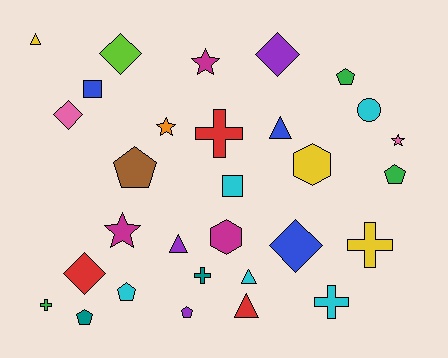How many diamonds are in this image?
There are 5 diamonds.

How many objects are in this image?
There are 30 objects.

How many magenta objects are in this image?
There are 3 magenta objects.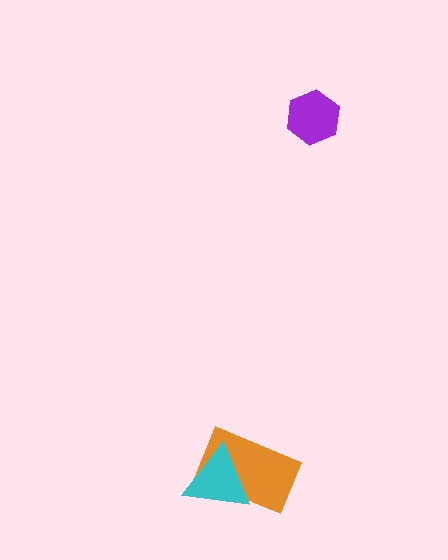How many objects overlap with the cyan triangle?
1 object overlaps with the cyan triangle.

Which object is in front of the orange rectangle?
The cyan triangle is in front of the orange rectangle.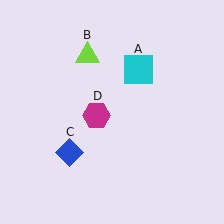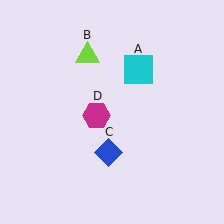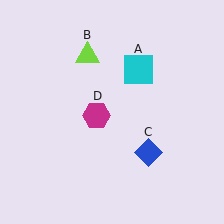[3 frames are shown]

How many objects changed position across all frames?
1 object changed position: blue diamond (object C).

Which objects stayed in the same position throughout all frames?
Cyan square (object A) and lime triangle (object B) and magenta hexagon (object D) remained stationary.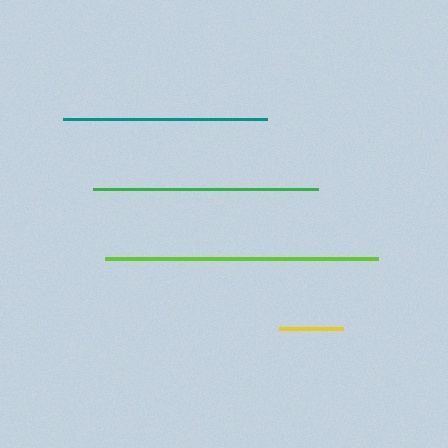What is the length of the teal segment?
The teal segment is approximately 204 pixels long.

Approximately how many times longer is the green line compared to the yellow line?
The green line is approximately 3.5 times the length of the yellow line.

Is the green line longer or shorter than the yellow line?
The green line is longer than the yellow line.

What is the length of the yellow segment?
The yellow segment is approximately 64 pixels long.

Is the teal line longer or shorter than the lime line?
The lime line is longer than the teal line.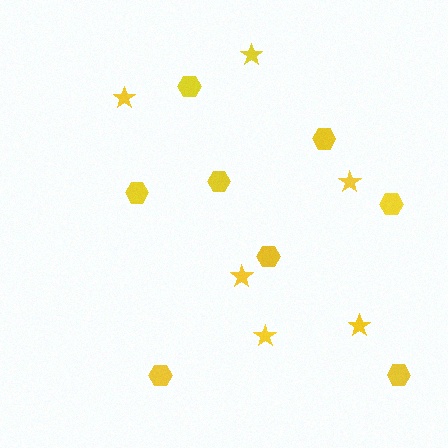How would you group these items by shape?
There are 2 groups: one group of hexagons (8) and one group of stars (6).